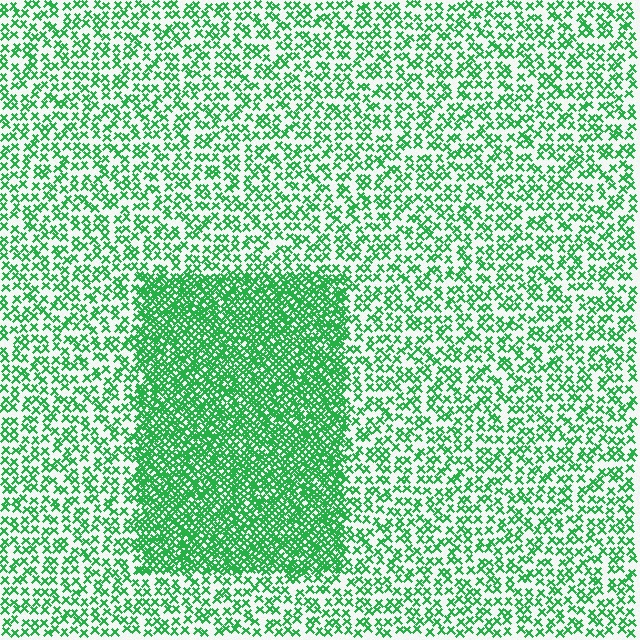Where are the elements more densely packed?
The elements are more densely packed inside the rectangle boundary.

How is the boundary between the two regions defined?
The boundary is defined by a change in element density (approximately 2.4x ratio). All elements are the same color, size, and shape.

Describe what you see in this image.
The image contains small green elements arranged at two different densities. A rectangle-shaped region is visible where the elements are more densely packed than the surrounding area.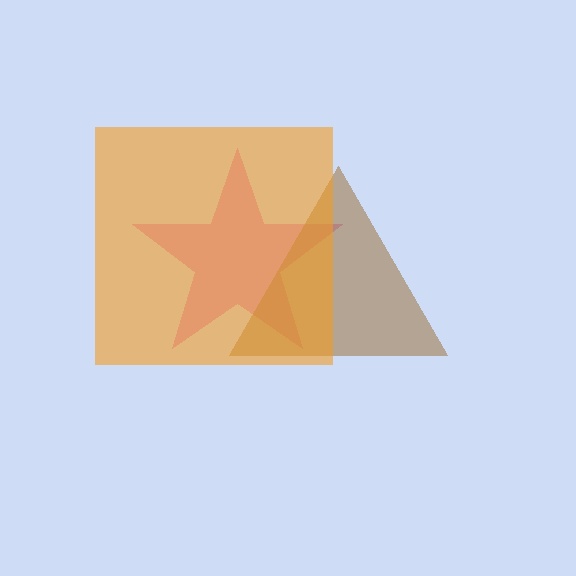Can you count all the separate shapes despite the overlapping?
Yes, there are 3 separate shapes.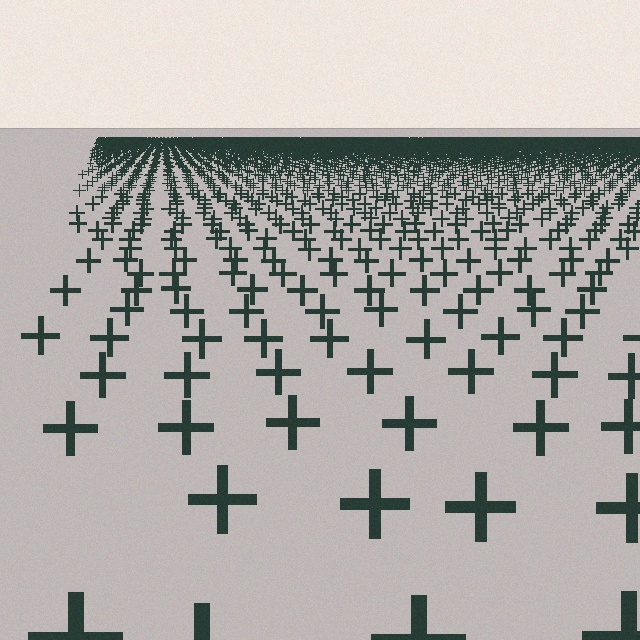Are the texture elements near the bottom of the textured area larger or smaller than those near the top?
Larger. Near the bottom, elements are closer to the viewer and appear at a bigger on-screen size.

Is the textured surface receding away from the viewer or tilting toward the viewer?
The surface is receding away from the viewer. Texture elements get smaller and denser toward the top.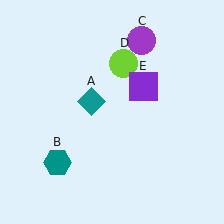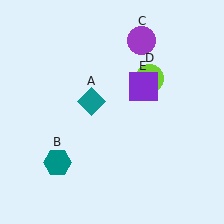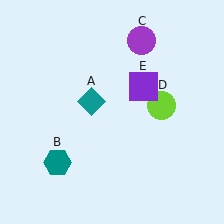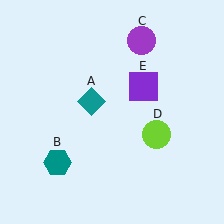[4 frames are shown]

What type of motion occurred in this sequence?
The lime circle (object D) rotated clockwise around the center of the scene.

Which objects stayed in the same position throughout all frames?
Teal diamond (object A) and teal hexagon (object B) and purple circle (object C) and purple square (object E) remained stationary.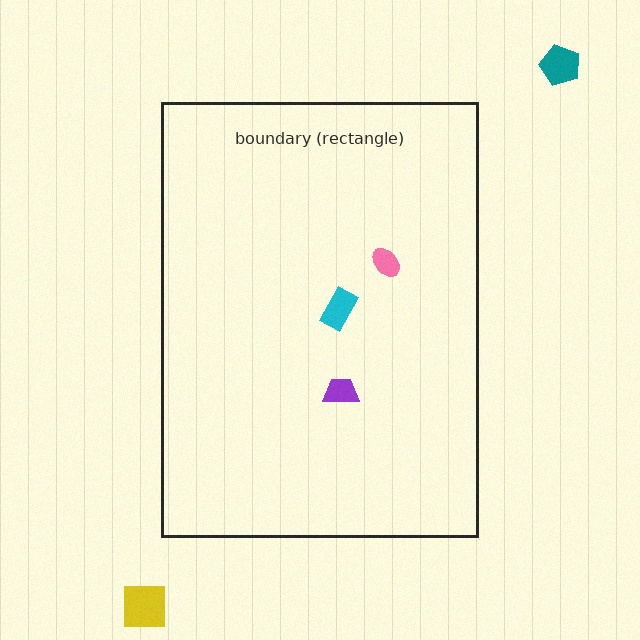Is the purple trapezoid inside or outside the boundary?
Inside.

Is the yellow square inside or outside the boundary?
Outside.